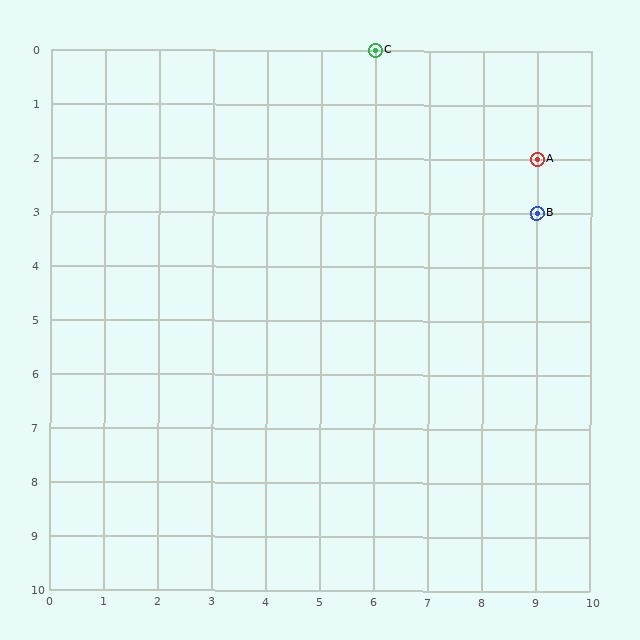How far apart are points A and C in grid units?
Points A and C are 3 columns and 2 rows apart (about 3.6 grid units diagonally).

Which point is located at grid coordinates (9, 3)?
Point B is at (9, 3).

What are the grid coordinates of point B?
Point B is at grid coordinates (9, 3).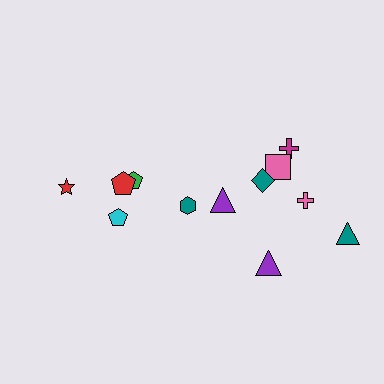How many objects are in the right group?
There are 8 objects.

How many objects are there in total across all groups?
There are 12 objects.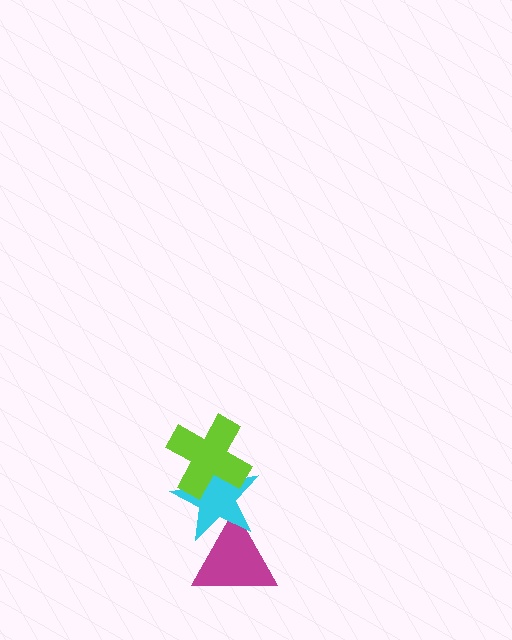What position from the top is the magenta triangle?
The magenta triangle is 3rd from the top.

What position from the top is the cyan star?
The cyan star is 2nd from the top.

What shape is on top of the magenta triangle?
The cyan star is on top of the magenta triangle.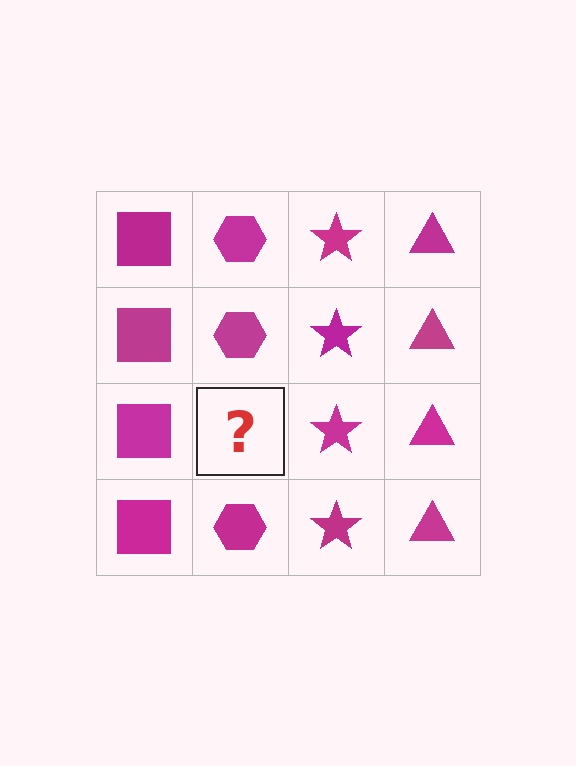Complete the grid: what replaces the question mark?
The question mark should be replaced with a magenta hexagon.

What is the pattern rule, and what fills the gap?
The rule is that each column has a consistent shape. The gap should be filled with a magenta hexagon.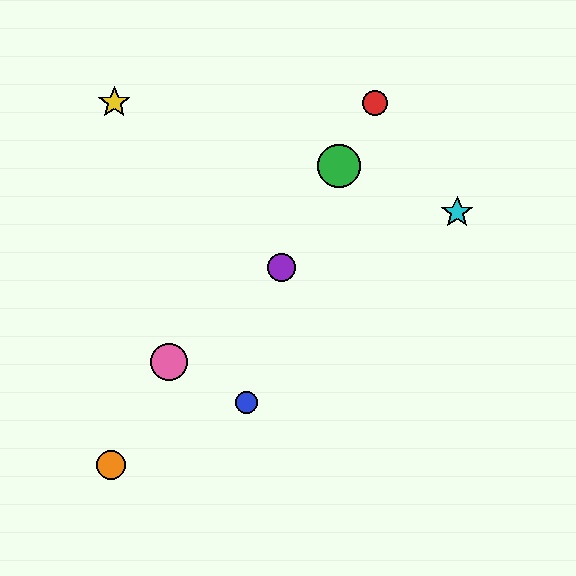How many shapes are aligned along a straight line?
3 shapes (the red circle, the green circle, the purple circle) are aligned along a straight line.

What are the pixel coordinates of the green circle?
The green circle is at (339, 166).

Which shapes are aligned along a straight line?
The red circle, the green circle, the purple circle are aligned along a straight line.